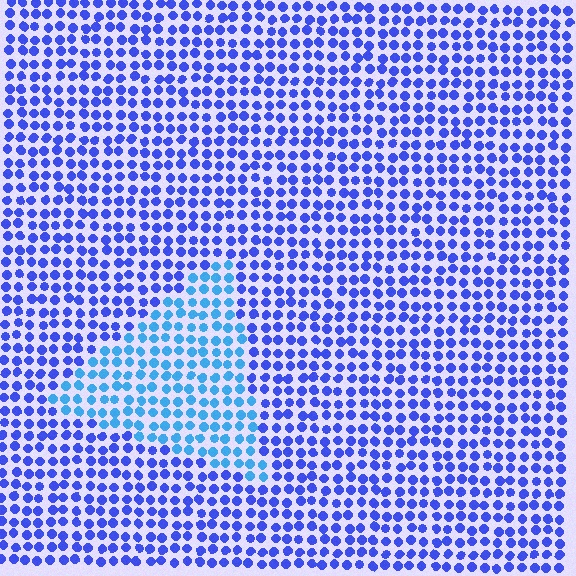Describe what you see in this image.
The image is filled with small blue elements in a uniform arrangement. A triangle-shaped region is visible where the elements are tinted to a slightly different hue, forming a subtle color boundary.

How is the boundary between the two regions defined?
The boundary is defined purely by a slight shift in hue (about 32 degrees). Spacing, size, and orientation are identical on both sides.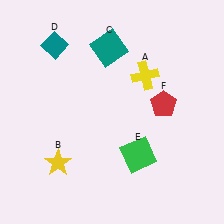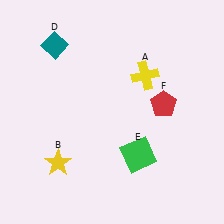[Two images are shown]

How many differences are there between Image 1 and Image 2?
There is 1 difference between the two images.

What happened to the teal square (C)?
The teal square (C) was removed in Image 2. It was in the top-left area of Image 1.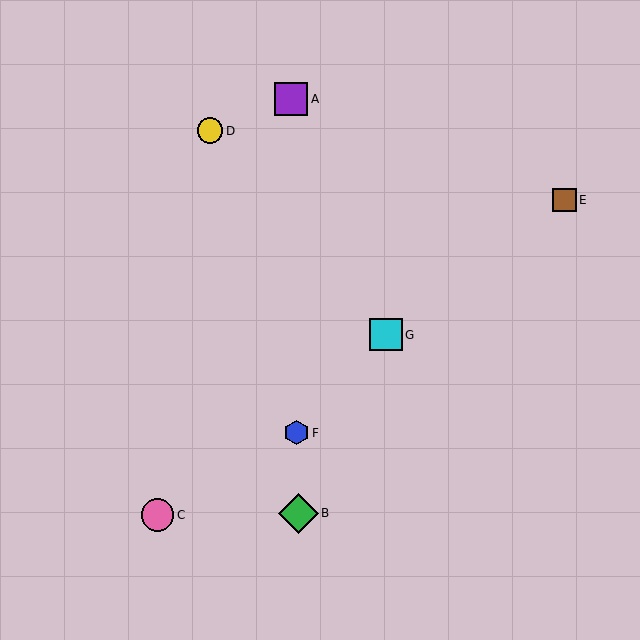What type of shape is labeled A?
Shape A is a purple square.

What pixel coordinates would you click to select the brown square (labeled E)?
Click at (565, 200) to select the brown square E.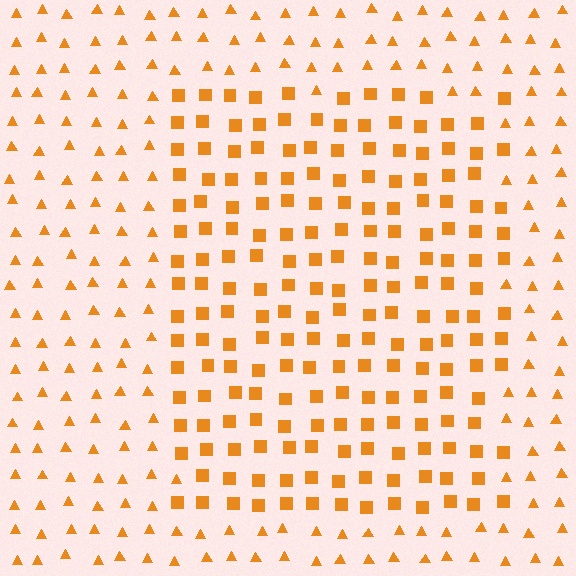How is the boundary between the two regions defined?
The boundary is defined by a change in element shape: squares inside vs. triangles outside. All elements share the same color and spacing.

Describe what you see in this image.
The image is filled with small orange elements arranged in a uniform grid. A rectangle-shaped region contains squares, while the surrounding area contains triangles. The boundary is defined purely by the change in element shape.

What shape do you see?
I see a rectangle.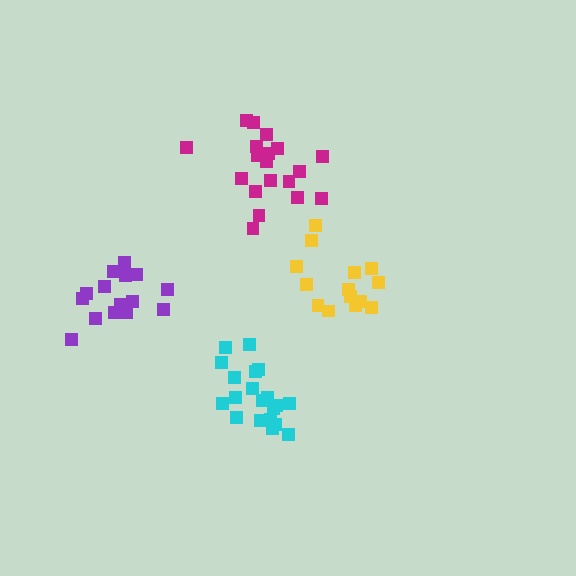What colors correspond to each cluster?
The clusters are colored: magenta, cyan, yellow, purple.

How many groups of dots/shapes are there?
There are 4 groups.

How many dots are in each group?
Group 1: 19 dots, Group 2: 20 dots, Group 3: 14 dots, Group 4: 16 dots (69 total).